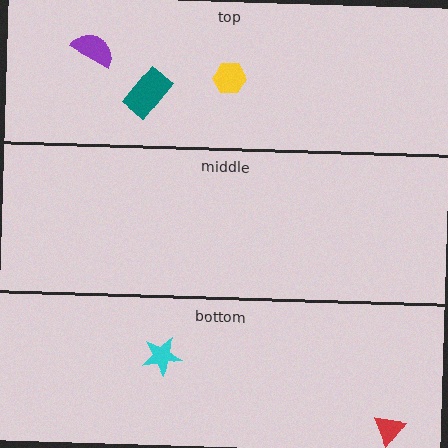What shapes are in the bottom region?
The cyan star, the red triangle.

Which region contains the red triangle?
The bottom region.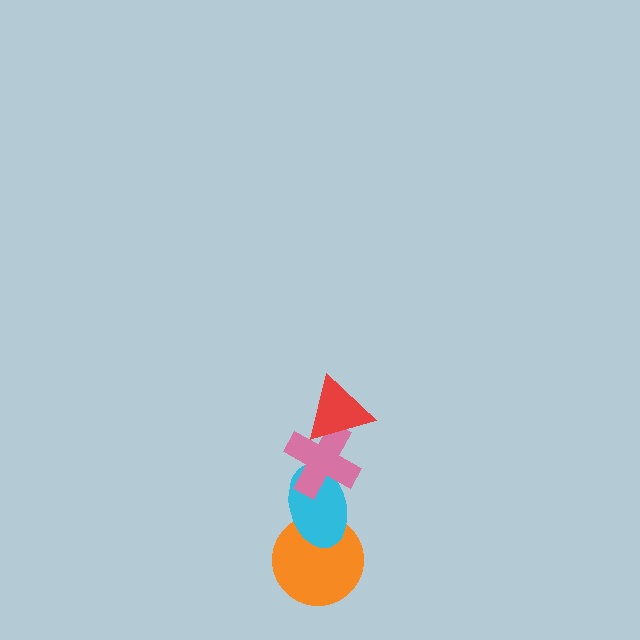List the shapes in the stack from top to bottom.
From top to bottom: the red triangle, the pink cross, the cyan ellipse, the orange circle.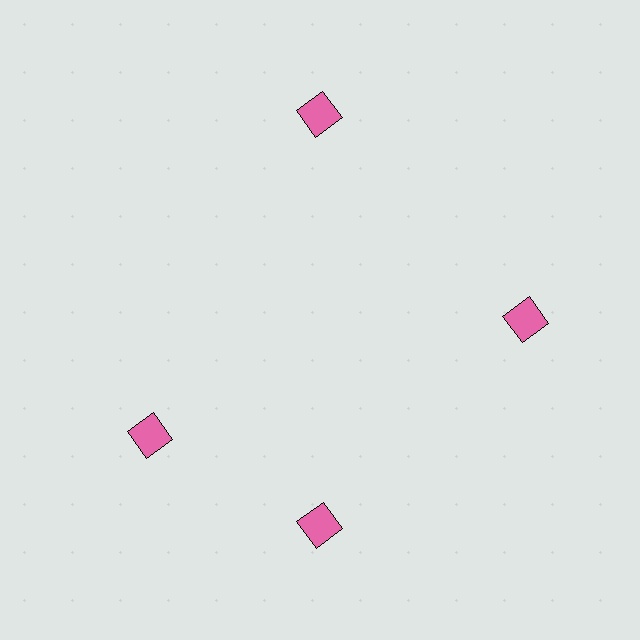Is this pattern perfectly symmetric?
No. The 4 pink diamonds are arranged in a ring, but one element near the 9 o'clock position is rotated out of alignment along the ring, breaking the 4-fold rotational symmetry.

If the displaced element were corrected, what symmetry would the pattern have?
It would have 4-fold rotational symmetry — the pattern would map onto itself every 90 degrees.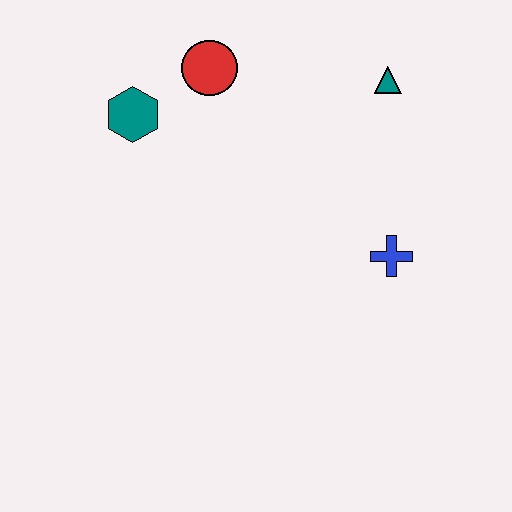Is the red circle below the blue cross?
No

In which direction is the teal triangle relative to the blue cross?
The teal triangle is above the blue cross.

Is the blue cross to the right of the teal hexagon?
Yes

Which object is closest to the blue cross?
The teal triangle is closest to the blue cross.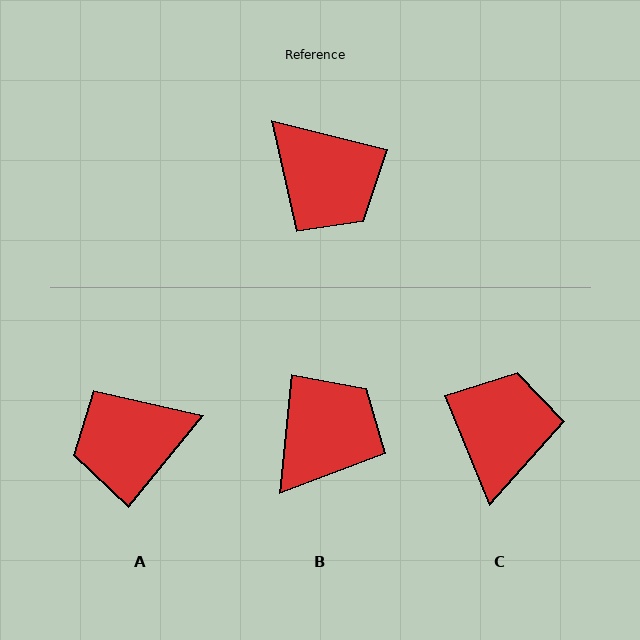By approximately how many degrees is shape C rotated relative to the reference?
Approximately 126 degrees counter-clockwise.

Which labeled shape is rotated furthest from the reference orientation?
C, about 126 degrees away.